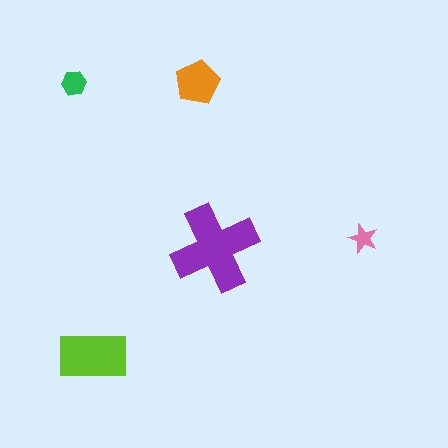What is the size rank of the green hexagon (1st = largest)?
4th.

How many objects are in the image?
There are 5 objects in the image.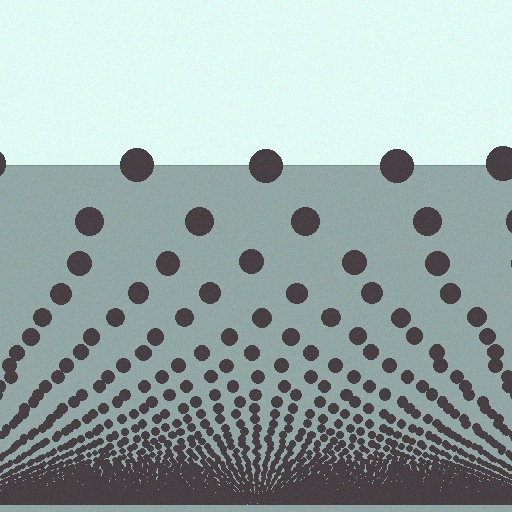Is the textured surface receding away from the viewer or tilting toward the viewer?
The surface appears to tilt toward the viewer. Texture elements get larger and sparser toward the top.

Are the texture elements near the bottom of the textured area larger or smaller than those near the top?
Smaller. The gradient is inverted — elements near the bottom are smaller and denser.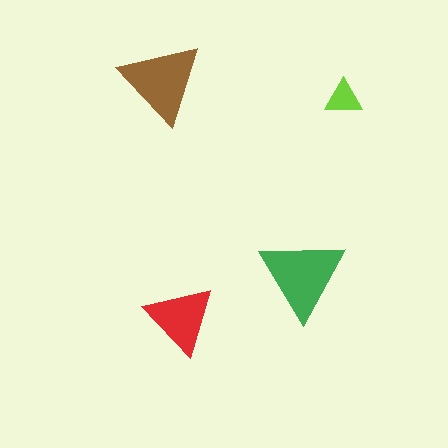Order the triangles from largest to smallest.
the green one, the brown one, the red one, the lime one.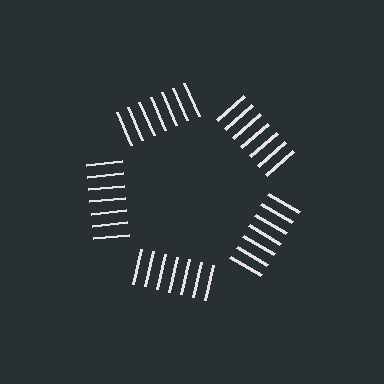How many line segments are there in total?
35 — 7 along each of the 5 edges.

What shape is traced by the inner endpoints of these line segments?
An illusory pentagon — the line segments terminate on its edges but no continuous stroke is drawn.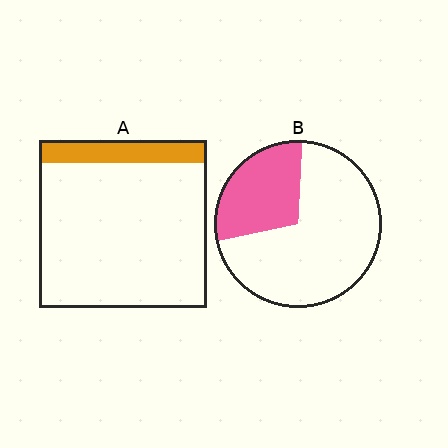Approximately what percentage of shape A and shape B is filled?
A is approximately 15% and B is approximately 30%.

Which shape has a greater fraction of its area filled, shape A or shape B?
Shape B.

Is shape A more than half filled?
No.